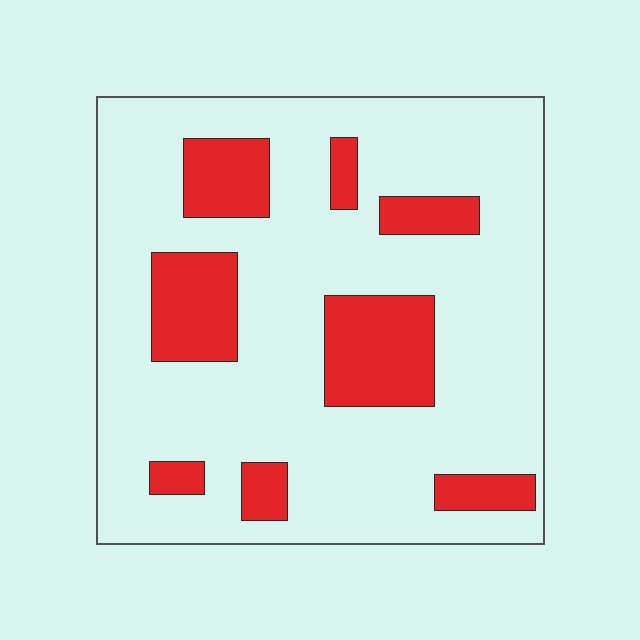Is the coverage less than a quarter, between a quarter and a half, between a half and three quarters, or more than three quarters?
Less than a quarter.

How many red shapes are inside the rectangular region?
8.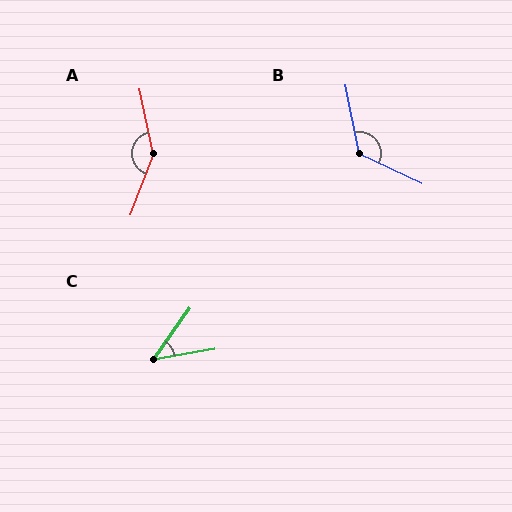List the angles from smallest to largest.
C (45°), B (126°), A (147°).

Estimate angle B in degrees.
Approximately 126 degrees.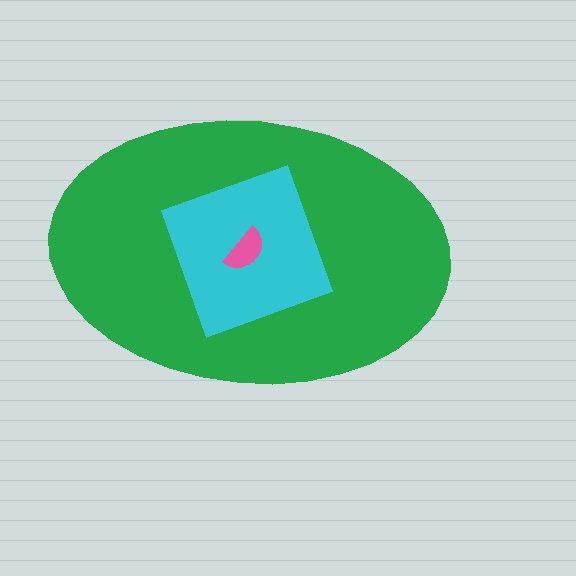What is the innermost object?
The pink semicircle.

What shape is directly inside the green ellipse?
The cyan diamond.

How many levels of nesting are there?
3.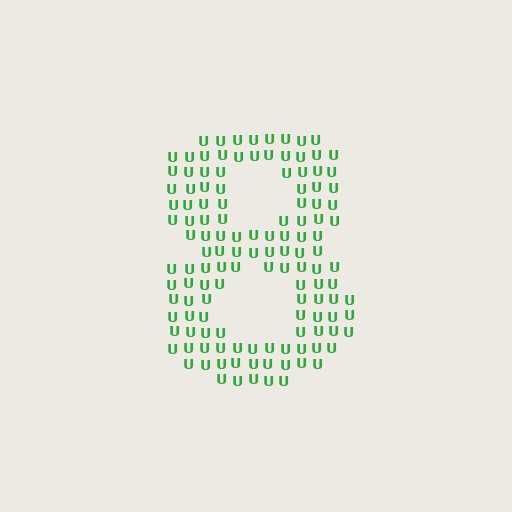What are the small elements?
The small elements are letter U's.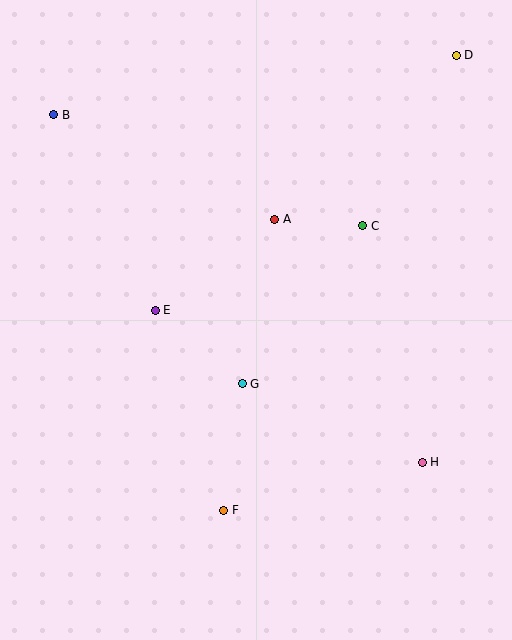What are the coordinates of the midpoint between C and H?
The midpoint between C and H is at (393, 344).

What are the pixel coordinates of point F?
Point F is at (224, 510).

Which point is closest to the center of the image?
Point G at (242, 384) is closest to the center.